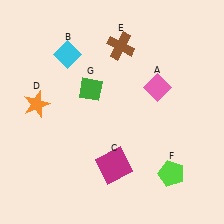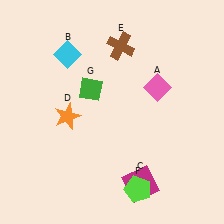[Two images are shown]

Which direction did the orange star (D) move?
The orange star (D) moved right.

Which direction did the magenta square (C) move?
The magenta square (C) moved right.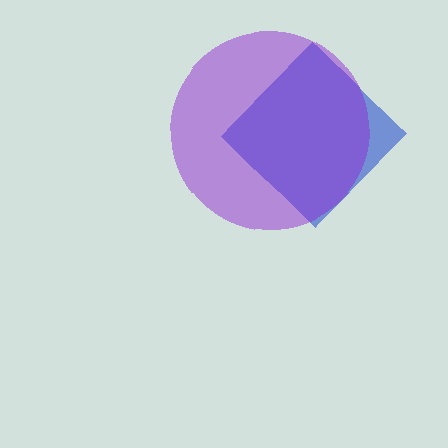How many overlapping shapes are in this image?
There are 2 overlapping shapes in the image.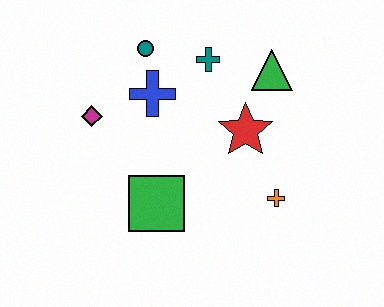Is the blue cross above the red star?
Yes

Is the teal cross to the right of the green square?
Yes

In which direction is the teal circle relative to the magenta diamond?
The teal circle is above the magenta diamond.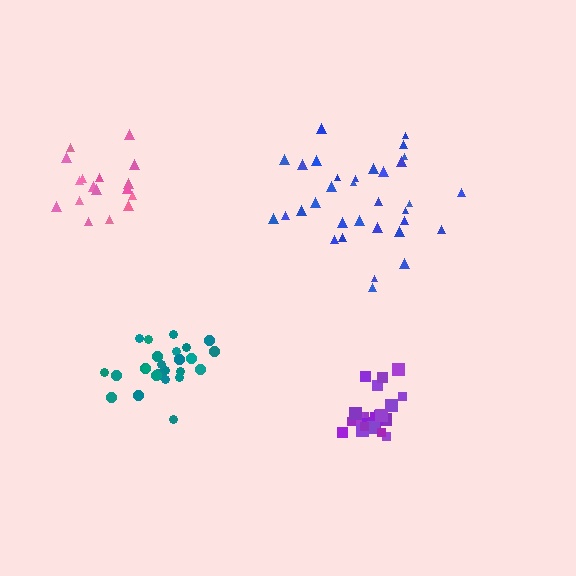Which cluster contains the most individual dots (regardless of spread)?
Blue (33).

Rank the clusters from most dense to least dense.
purple, teal, pink, blue.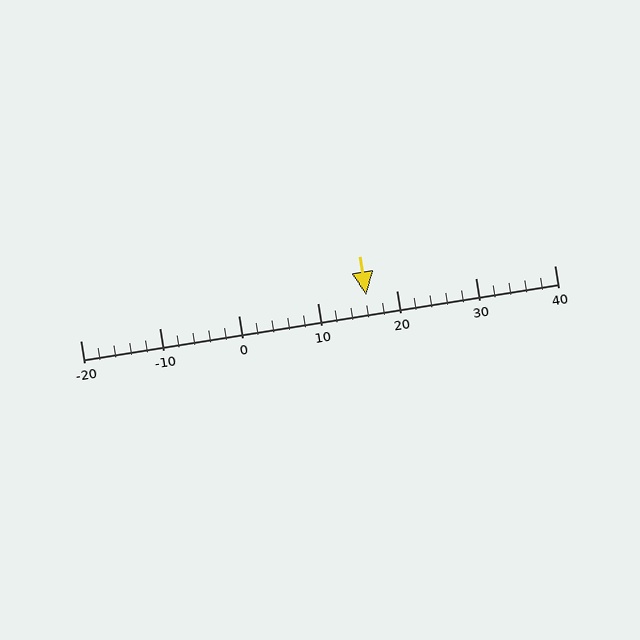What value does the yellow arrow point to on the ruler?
The yellow arrow points to approximately 16.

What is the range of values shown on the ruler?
The ruler shows values from -20 to 40.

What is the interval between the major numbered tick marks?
The major tick marks are spaced 10 units apart.